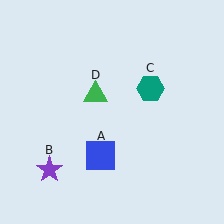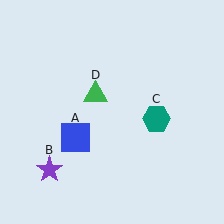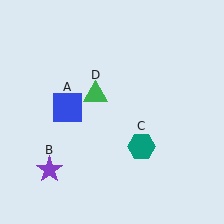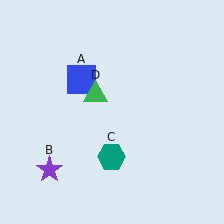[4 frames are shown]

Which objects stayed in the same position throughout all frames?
Purple star (object B) and green triangle (object D) remained stationary.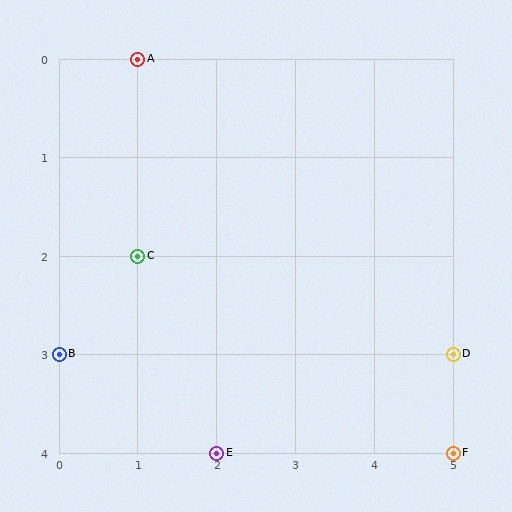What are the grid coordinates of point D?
Point D is at grid coordinates (5, 3).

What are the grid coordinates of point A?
Point A is at grid coordinates (1, 0).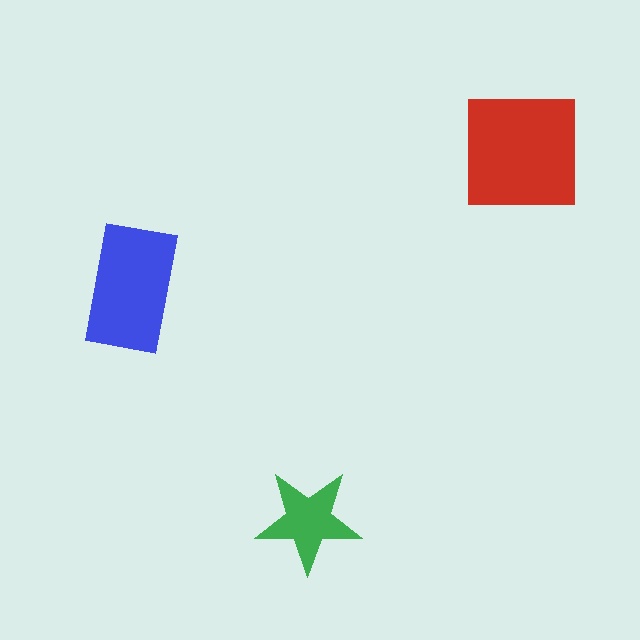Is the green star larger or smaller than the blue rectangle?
Smaller.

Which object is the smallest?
The green star.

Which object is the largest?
The red square.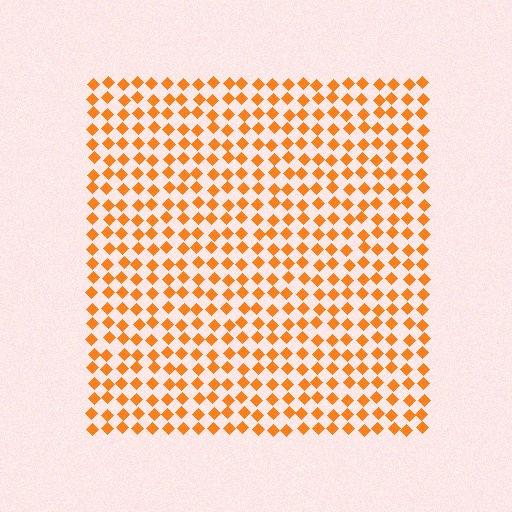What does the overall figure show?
The overall figure shows a square.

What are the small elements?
The small elements are diamonds.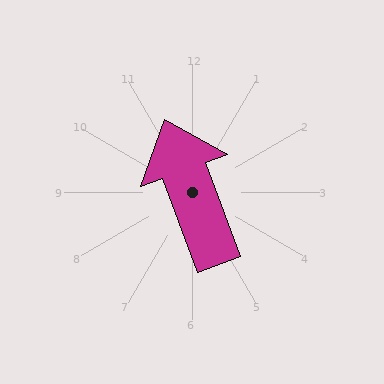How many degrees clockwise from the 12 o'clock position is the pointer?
Approximately 340 degrees.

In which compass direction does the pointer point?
North.